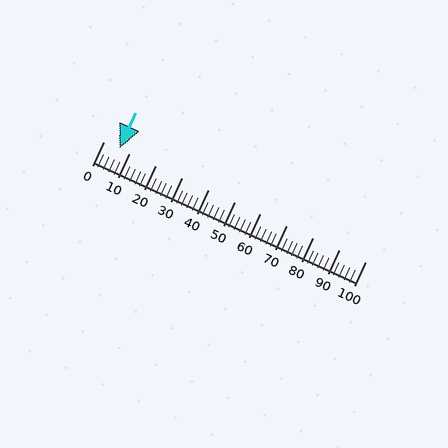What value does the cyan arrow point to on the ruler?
The cyan arrow points to approximately 6.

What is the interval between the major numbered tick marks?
The major tick marks are spaced 10 units apart.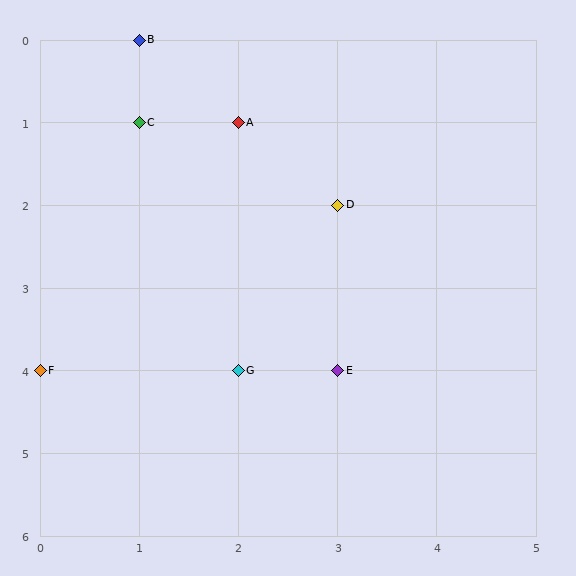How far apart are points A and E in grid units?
Points A and E are 1 column and 3 rows apart (about 3.2 grid units diagonally).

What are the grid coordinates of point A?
Point A is at grid coordinates (2, 1).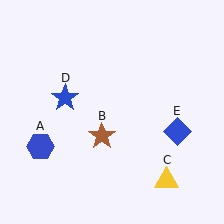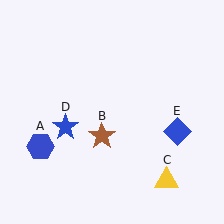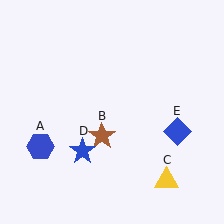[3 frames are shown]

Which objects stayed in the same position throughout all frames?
Blue hexagon (object A) and brown star (object B) and yellow triangle (object C) and blue diamond (object E) remained stationary.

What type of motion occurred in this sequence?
The blue star (object D) rotated counterclockwise around the center of the scene.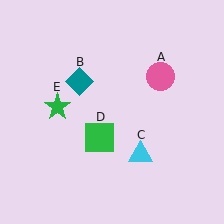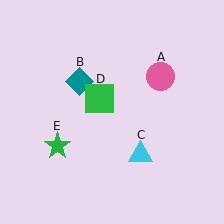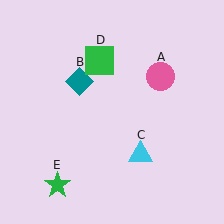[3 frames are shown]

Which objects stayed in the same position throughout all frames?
Pink circle (object A) and teal diamond (object B) and cyan triangle (object C) remained stationary.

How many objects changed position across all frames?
2 objects changed position: green square (object D), green star (object E).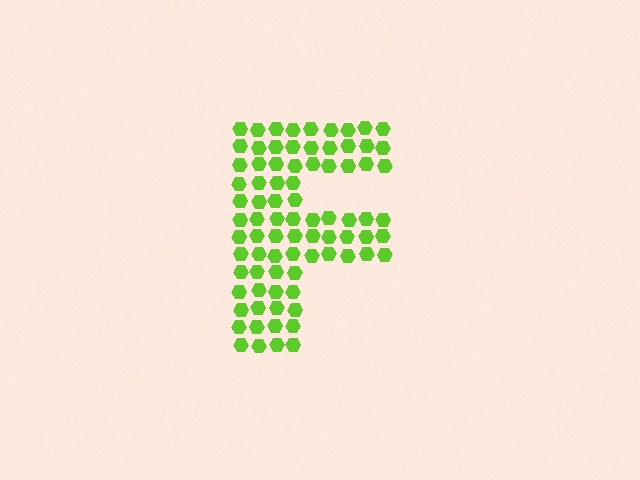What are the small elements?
The small elements are hexagons.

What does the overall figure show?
The overall figure shows the letter F.